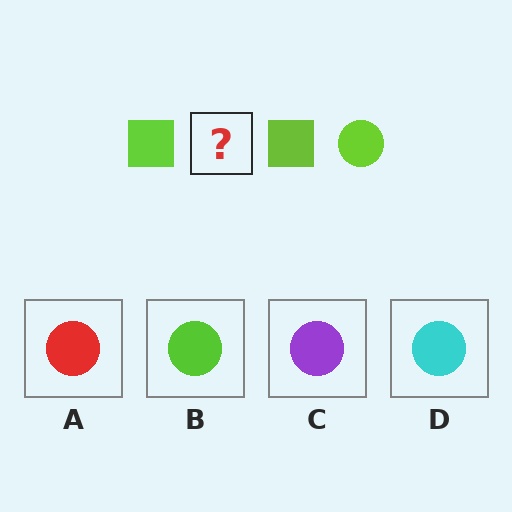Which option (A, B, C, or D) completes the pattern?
B.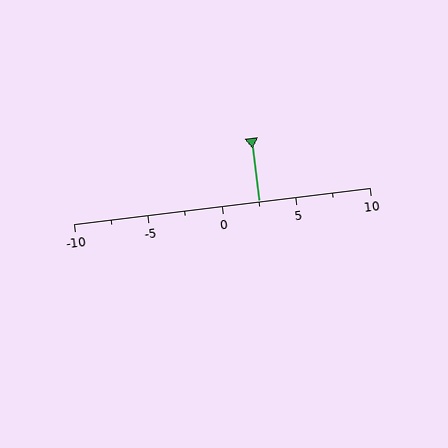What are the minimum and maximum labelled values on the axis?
The axis runs from -10 to 10.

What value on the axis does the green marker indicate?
The marker indicates approximately 2.5.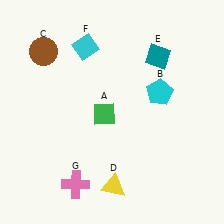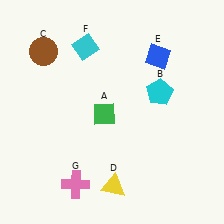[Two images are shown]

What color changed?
The diamond (E) changed from teal in Image 1 to blue in Image 2.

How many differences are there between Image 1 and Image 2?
There is 1 difference between the two images.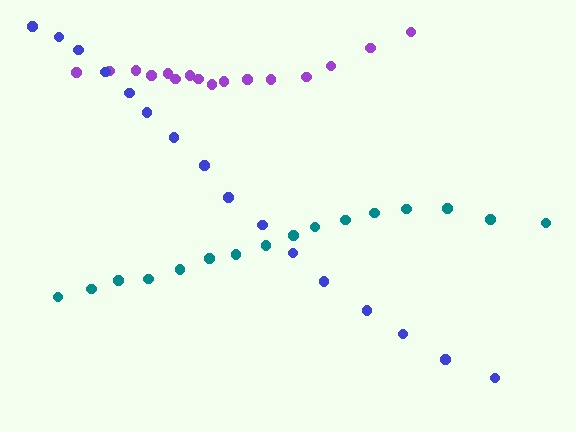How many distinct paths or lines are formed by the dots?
There are 3 distinct paths.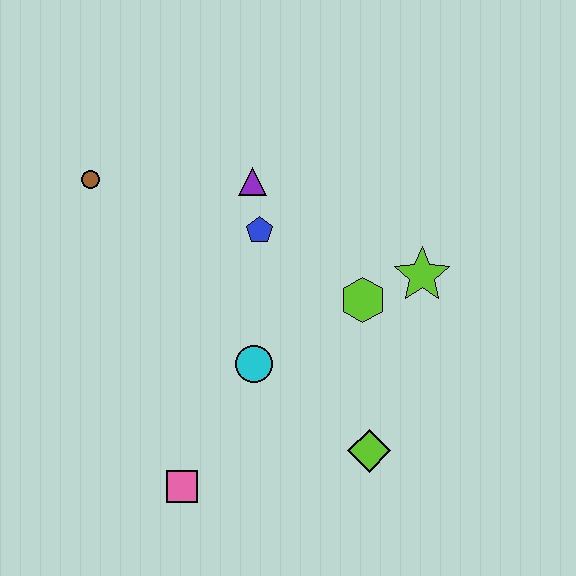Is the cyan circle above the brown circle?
No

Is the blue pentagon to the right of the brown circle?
Yes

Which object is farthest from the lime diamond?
The brown circle is farthest from the lime diamond.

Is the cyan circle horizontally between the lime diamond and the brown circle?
Yes